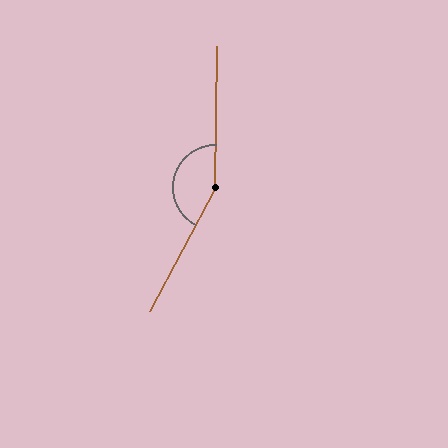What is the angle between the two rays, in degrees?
Approximately 153 degrees.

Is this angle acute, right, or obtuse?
It is obtuse.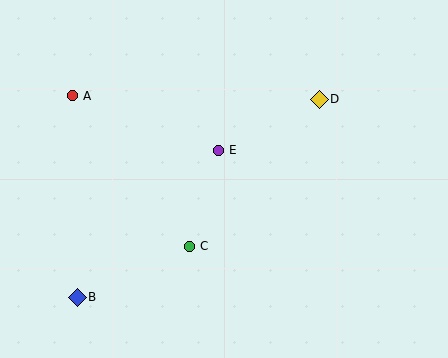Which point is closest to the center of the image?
Point E at (218, 150) is closest to the center.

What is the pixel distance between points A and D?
The distance between A and D is 247 pixels.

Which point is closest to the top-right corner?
Point D is closest to the top-right corner.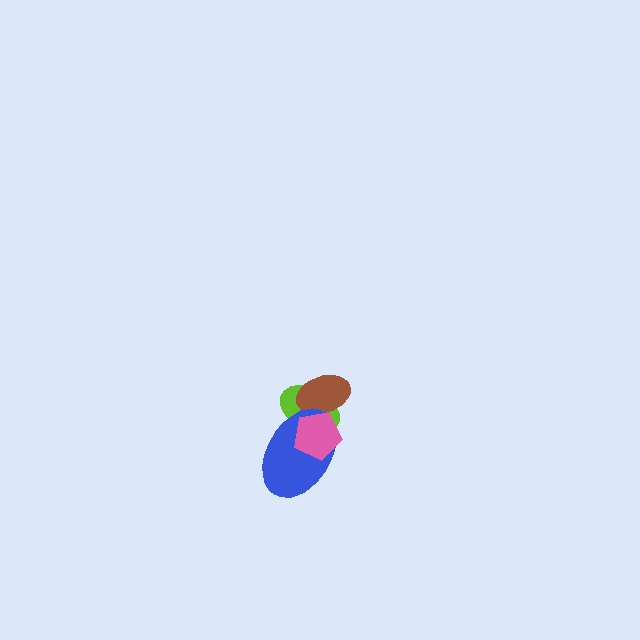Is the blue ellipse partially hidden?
Yes, it is partially covered by another shape.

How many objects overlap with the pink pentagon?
3 objects overlap with the pink pentagon.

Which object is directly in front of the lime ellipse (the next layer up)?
The brown ellipse is directly in front of the lime ellipse.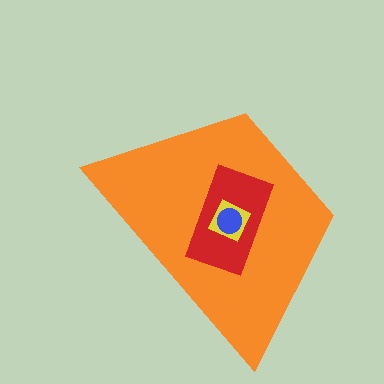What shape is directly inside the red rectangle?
The yellow square.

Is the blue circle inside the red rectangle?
Yes.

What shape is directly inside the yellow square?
The blue circle.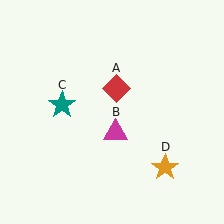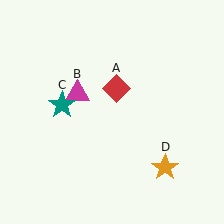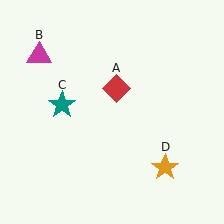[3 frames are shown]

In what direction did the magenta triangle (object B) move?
The magenta triangle (object B) moved up and to the left.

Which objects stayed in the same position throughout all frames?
Red diamond (object A) and teal star (object C) and orange star (object D) remained stationary.